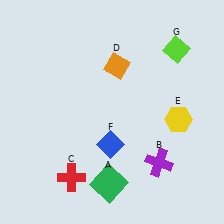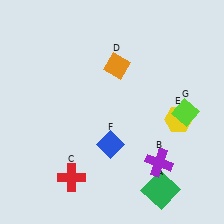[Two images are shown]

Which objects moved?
The objects that moved are: the green square (A), the lime diamond (G).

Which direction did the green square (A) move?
The green square (A) moved right.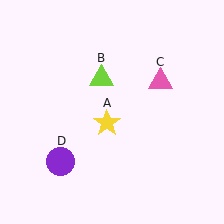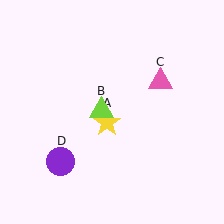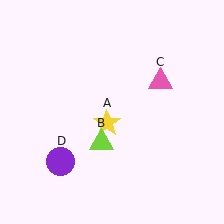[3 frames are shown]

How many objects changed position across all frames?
1 object changed position: lime triangle (object B).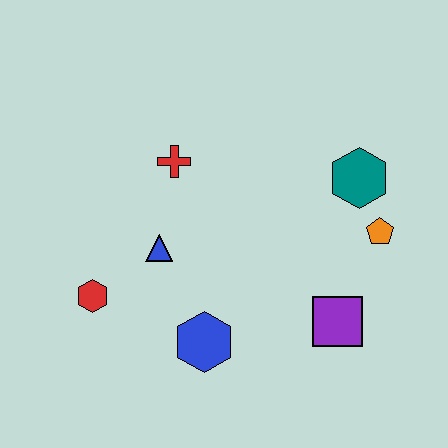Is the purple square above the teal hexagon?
No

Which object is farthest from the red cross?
The purple square is farthest from the red cross.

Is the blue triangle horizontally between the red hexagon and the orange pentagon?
Yes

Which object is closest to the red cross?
The blue triangle is closest to the red cross.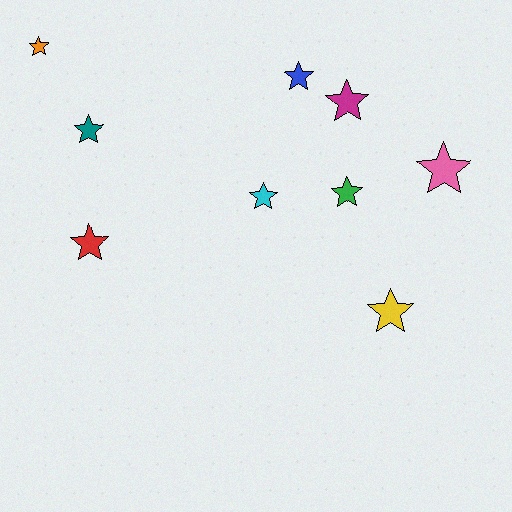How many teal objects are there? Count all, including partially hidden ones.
There is 1 teal object.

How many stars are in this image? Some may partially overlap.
There are 9 stars.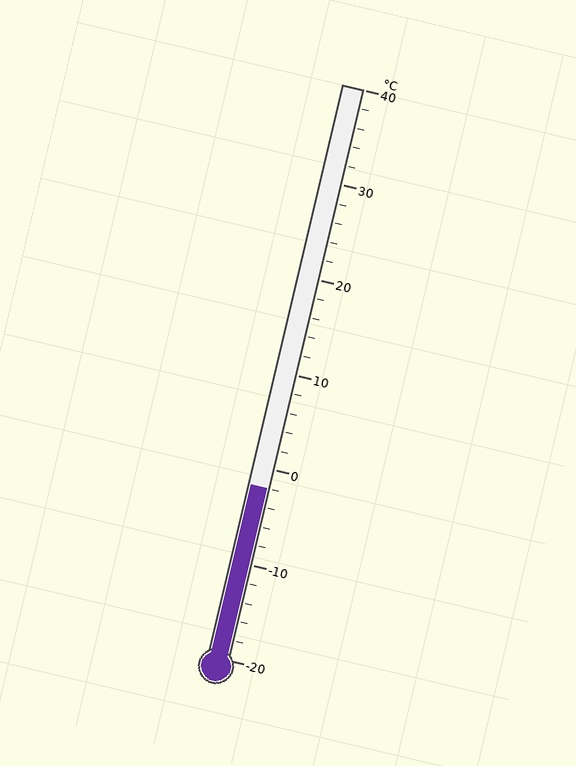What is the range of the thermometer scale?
The thermometer scale ranges from -20°C to 40°C.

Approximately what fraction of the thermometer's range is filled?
The thermometer is filled to approximately 30% of its range.